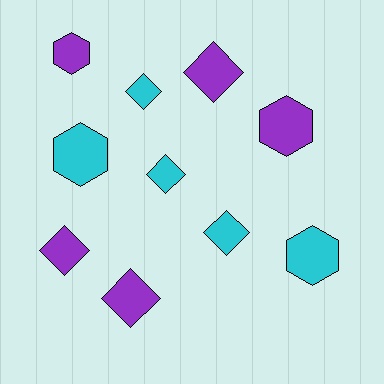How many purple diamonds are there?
There are 3 purple diamonds.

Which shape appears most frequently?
Diamond, with 6 objects.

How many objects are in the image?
There are 10 objects.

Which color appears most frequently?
Cyan, with 5 objects.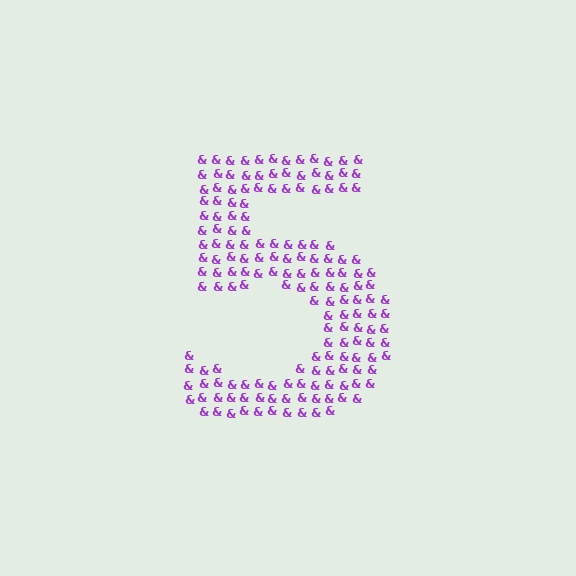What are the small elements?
The small elements are ampersands.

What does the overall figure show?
The overall figure shows the digit 5.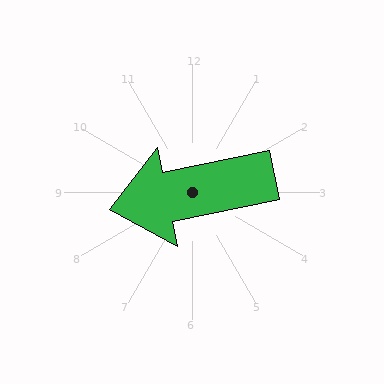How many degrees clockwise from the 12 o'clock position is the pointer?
Approximately 258 degrees.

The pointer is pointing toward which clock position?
Roughly 9 o'clock.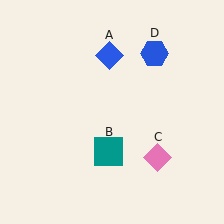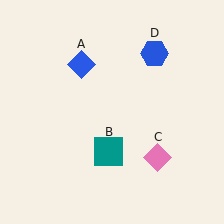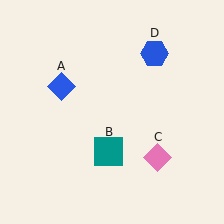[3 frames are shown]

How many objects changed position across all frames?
1 object changed position: blue diamond (object A).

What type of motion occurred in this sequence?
The blue diamond (object A) rotated counterclockwise around the center of the scene.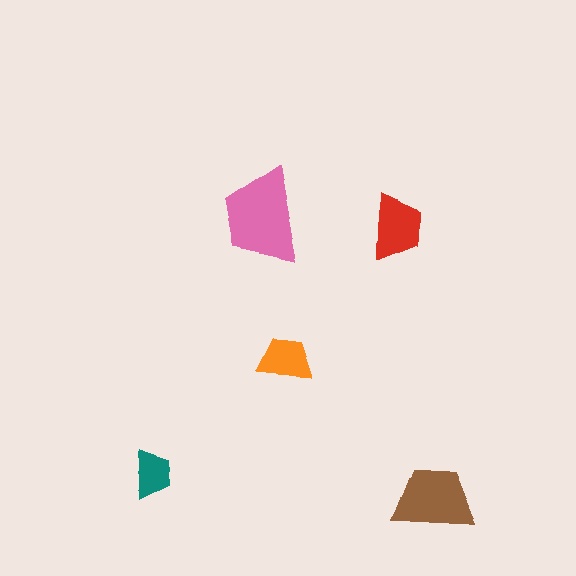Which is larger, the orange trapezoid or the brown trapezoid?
The brown one.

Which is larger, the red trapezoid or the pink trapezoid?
The pink one.